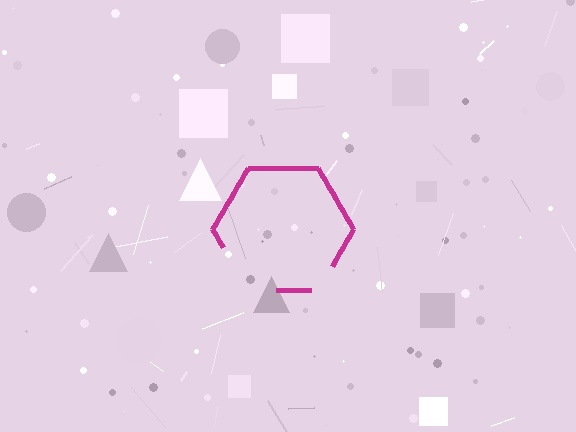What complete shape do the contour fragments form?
The contour fragments form a hexagon.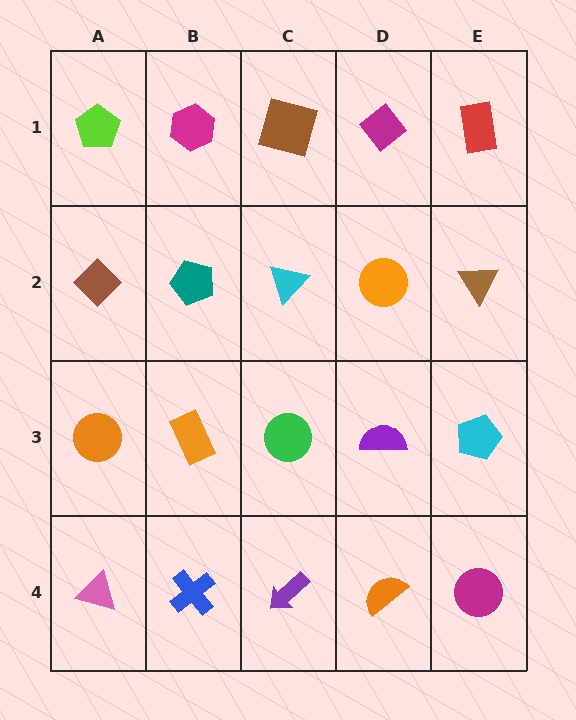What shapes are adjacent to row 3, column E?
A brown triangle (row 2, column E), a magenta circle (row 4, column E), a purple semicircle (row 3, column D).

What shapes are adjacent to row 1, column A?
A brown diamond (row 2, column A), a magenta hexagon (row 1, column B).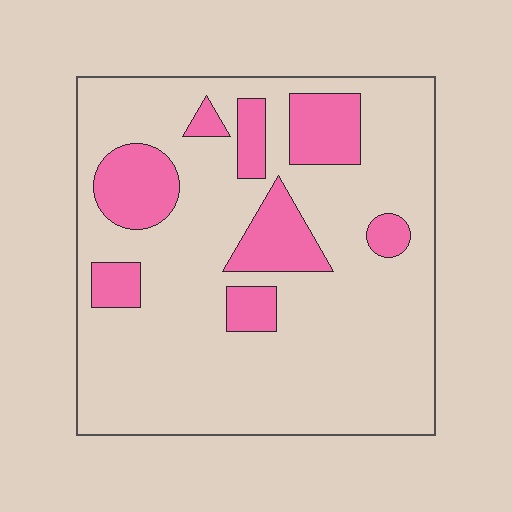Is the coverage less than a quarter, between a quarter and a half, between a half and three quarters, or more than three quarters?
Less than a quarter.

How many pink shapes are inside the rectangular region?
8.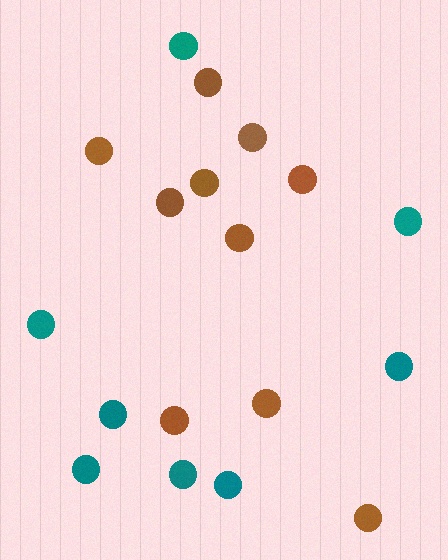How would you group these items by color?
There are 2 groups: one group of teal circles (8) and one group of brown circles (10).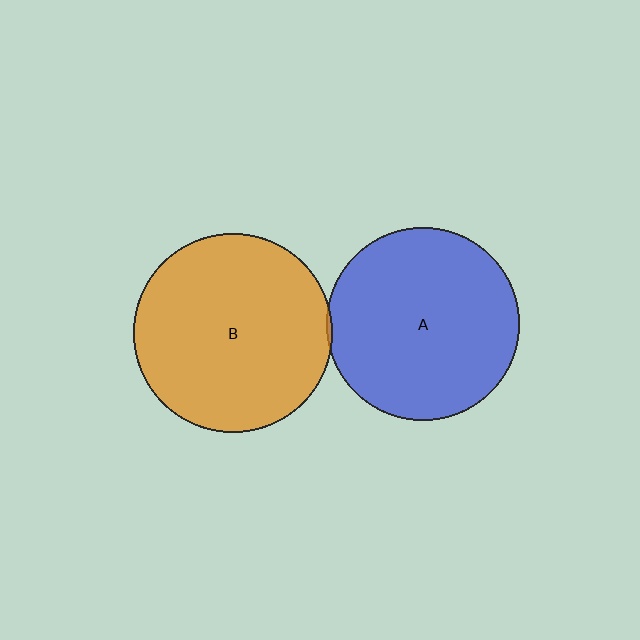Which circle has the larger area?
Circle B (orange).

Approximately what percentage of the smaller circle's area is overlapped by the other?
Approximately 5%.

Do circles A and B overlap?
Yes.